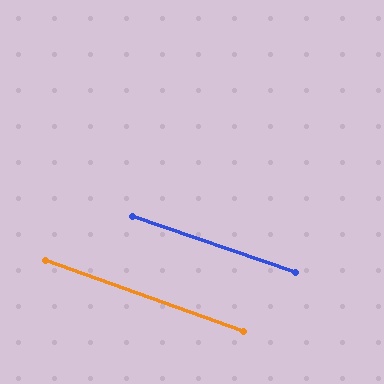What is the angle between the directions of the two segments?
Approximately 1 degree.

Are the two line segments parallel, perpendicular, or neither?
Parallel — their directions differ by only 0.8°.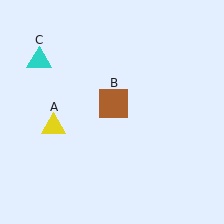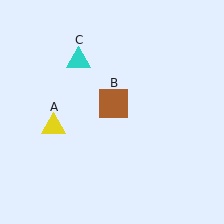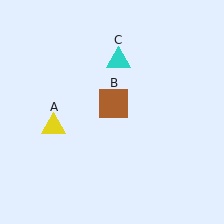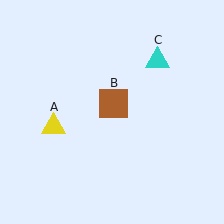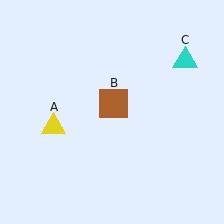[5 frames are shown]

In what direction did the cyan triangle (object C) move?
The cyan triangle (object C) moved right.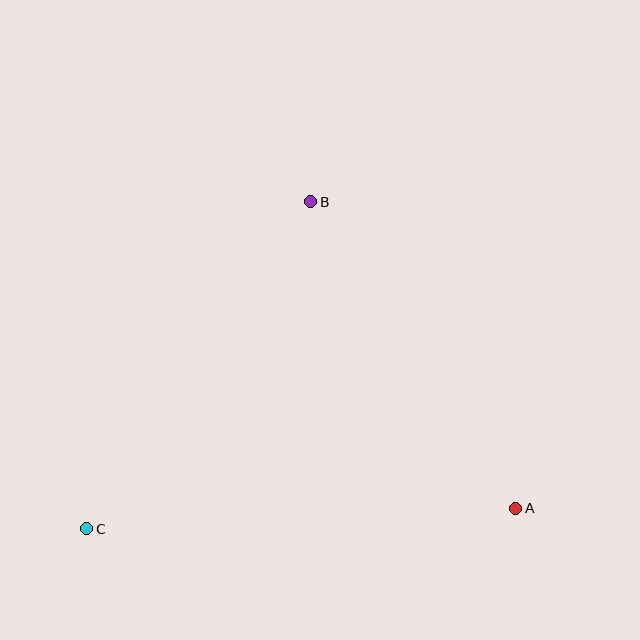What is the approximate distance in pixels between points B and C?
The distance between B and C is approximately 396 pixels.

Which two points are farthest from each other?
Points A and C are farthest from each other.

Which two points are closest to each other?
Points A and B are closest to each other.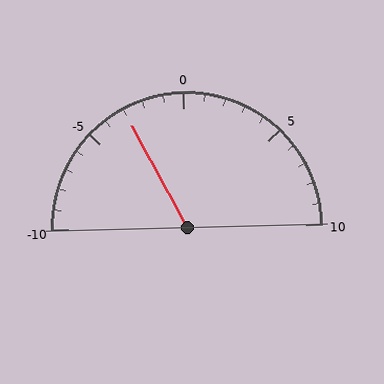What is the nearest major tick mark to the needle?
The nearest major tick mark is -5.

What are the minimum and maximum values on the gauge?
The gauge ranges from -10 to 10.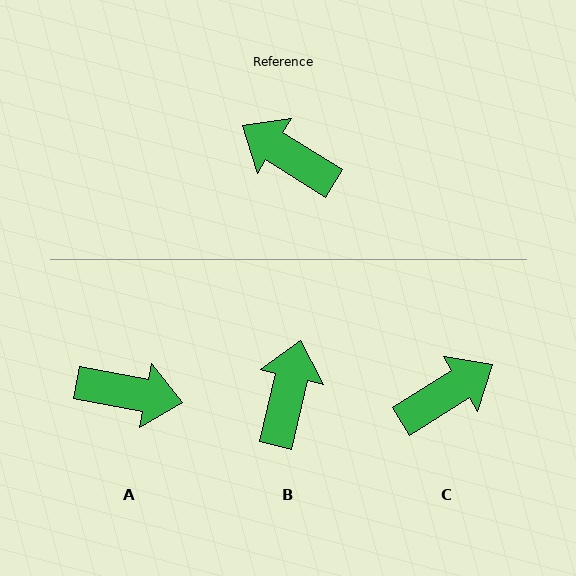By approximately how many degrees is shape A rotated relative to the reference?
Approximately 158 degrees clockwise.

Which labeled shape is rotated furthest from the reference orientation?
A, about 158 degrees away.